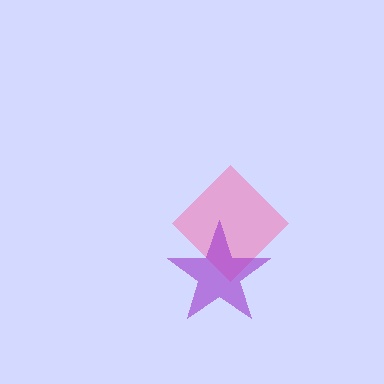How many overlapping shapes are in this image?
There are 2 overlapping shapes in the image.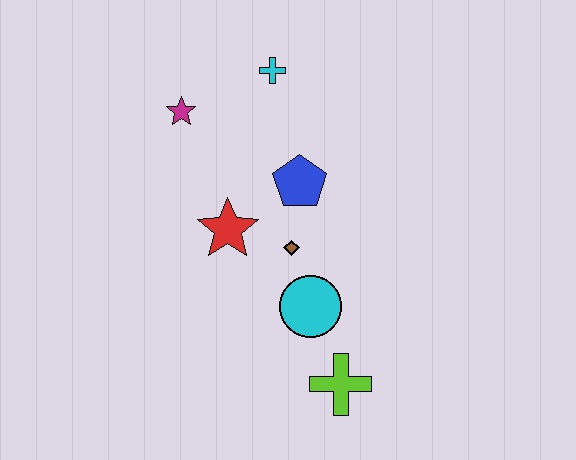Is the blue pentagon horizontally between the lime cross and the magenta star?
Yes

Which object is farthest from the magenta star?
The lime cross is farthest from the magenta star.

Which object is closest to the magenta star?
The cyan cross is closest to the magenta star.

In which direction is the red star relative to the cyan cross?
The red star is below the cyan cross.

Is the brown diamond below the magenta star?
Yes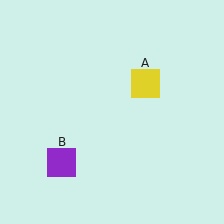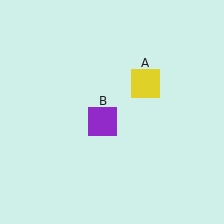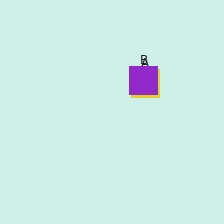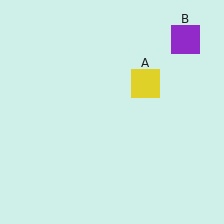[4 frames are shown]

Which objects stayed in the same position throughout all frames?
Yellow square (object A) remained stationary.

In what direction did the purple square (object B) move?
The purple square (object B) moved up and to the right.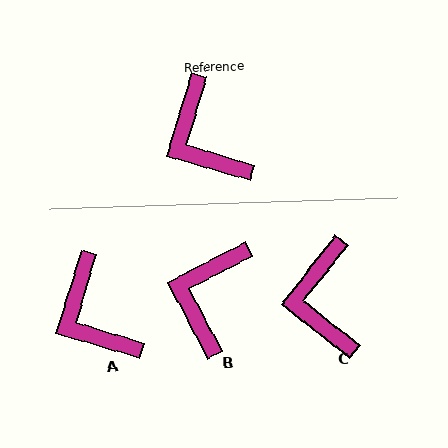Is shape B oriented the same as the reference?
No, it is off by about 46 degrees.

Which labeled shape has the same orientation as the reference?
A.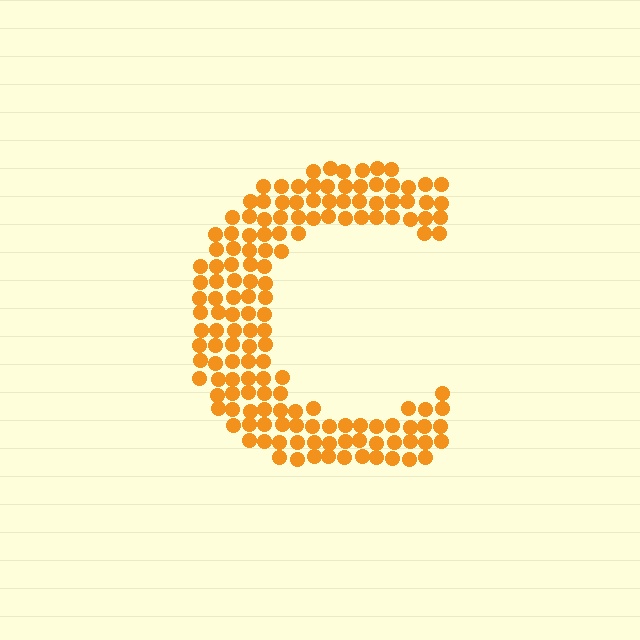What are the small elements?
The small elements are circles.